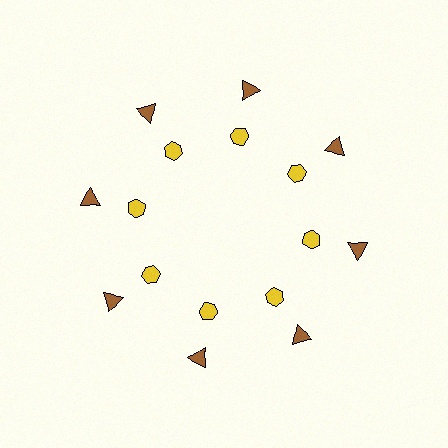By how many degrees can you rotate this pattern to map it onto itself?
The pattern maps onto itself every 45 degrees of rotation.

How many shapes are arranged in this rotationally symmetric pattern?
There are 16 shapes, arranged in 8 groups of 2.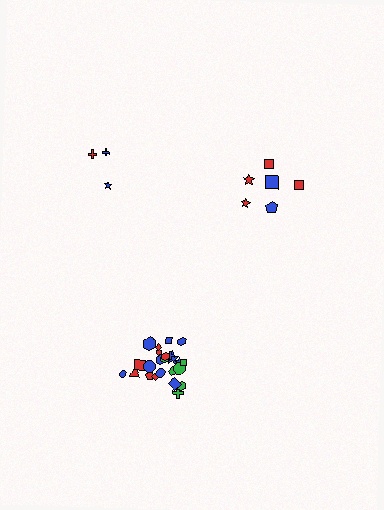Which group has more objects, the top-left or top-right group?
The top-right group.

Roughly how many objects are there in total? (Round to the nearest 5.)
Roughly 35 objects in total.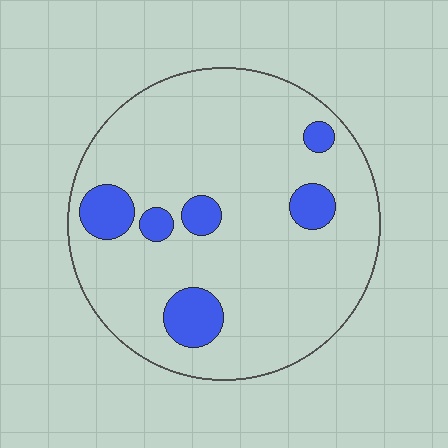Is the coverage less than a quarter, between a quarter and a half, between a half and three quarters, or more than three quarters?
Less than a quarter.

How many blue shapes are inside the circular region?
6.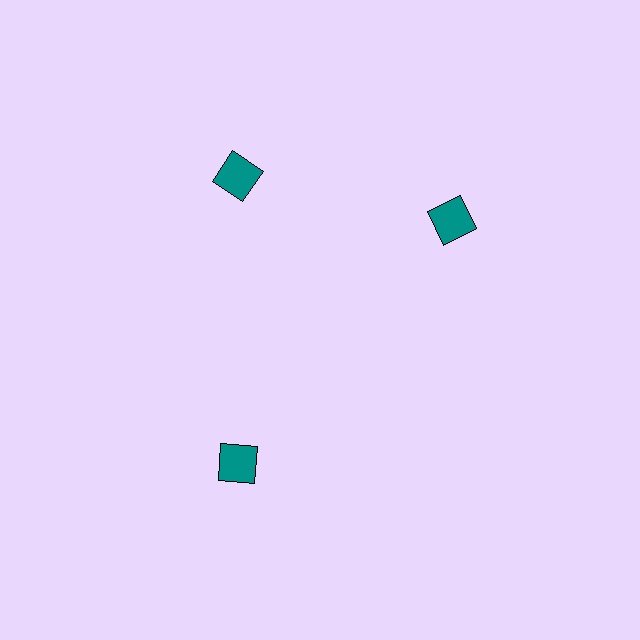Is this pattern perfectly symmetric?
No. The 3 teal squares are arranged in a ring, but one element near the 3 o'clock position is rotated out of alignment along the ring, breaking the 3-fold rotational symmetry.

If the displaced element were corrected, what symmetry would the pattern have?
It would have 3-fold rotational symmetry — the pattern would map onto itself every 120 degrees.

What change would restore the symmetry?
The symmetry would be restored by rotating it back into even spacing with its neighbors so that all 3 squares sit at equal angles and equal distance from the center.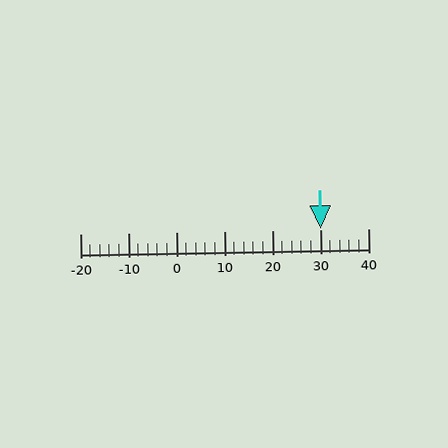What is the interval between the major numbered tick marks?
The major tick marks are spaced 10 units apart.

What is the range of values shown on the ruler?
The ruler shows values from -20 to 40.